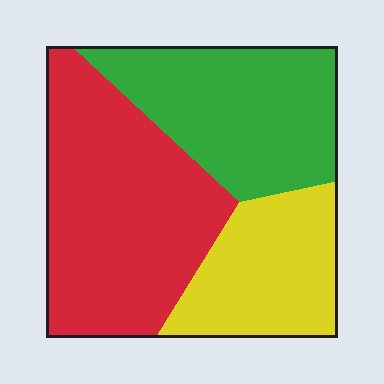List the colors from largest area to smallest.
From largest to smallest: red, green, yellow.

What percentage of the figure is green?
Green covers 32% of the figure.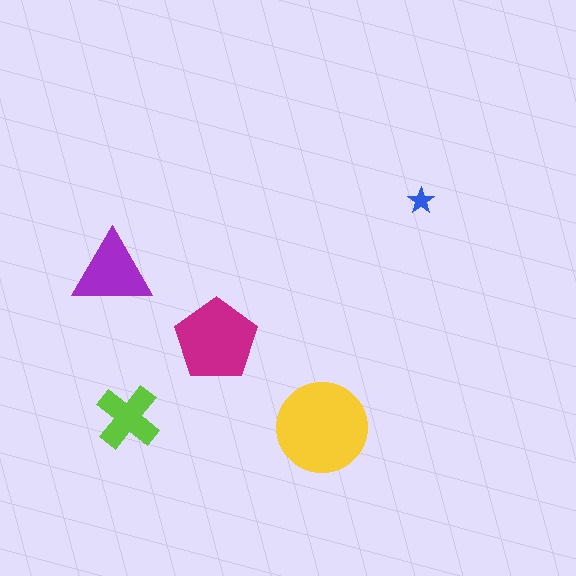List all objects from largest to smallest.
The yellow circle, the magenta pentagon, the purple triangle, the lime cross, the blue star.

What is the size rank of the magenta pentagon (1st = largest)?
2nd.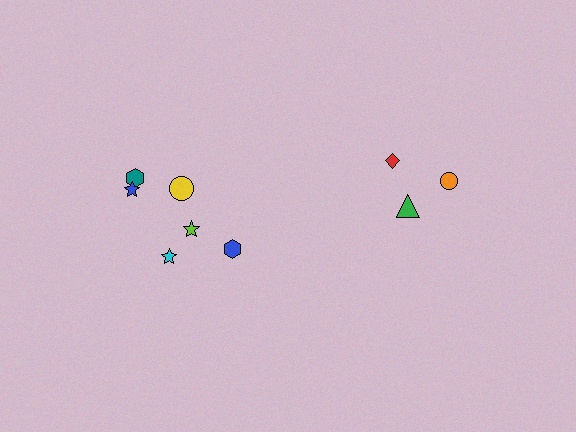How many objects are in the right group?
There are 3 objects.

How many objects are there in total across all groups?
There are 9 objects.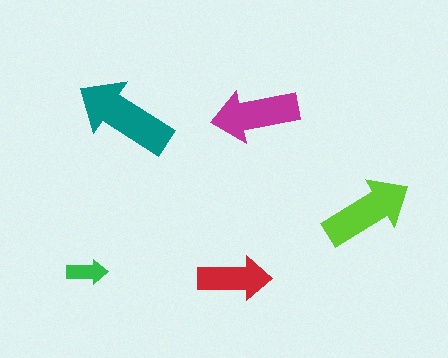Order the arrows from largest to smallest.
the teal one, the lime one, the magenta one, the red one, the green one.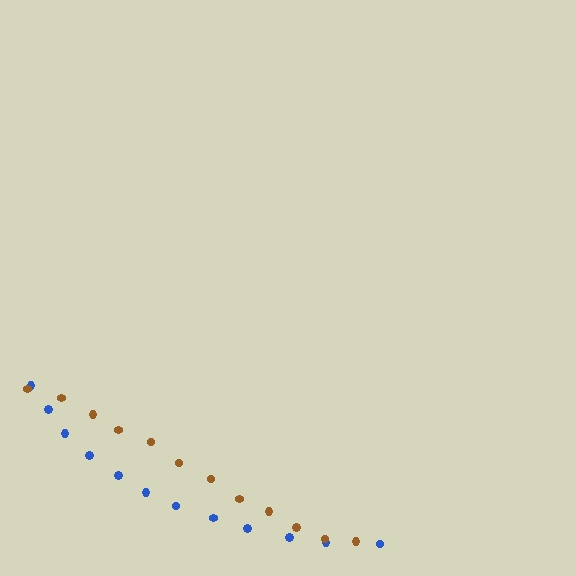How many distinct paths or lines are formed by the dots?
There are 2 distinct paths.